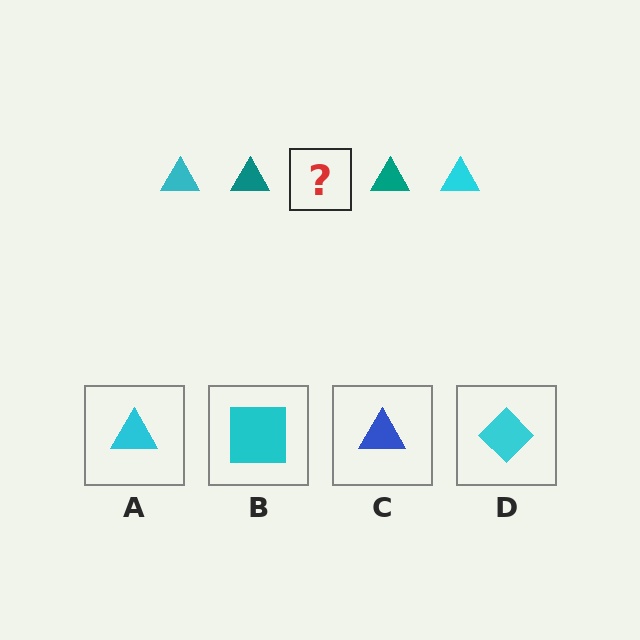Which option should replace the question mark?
Option A.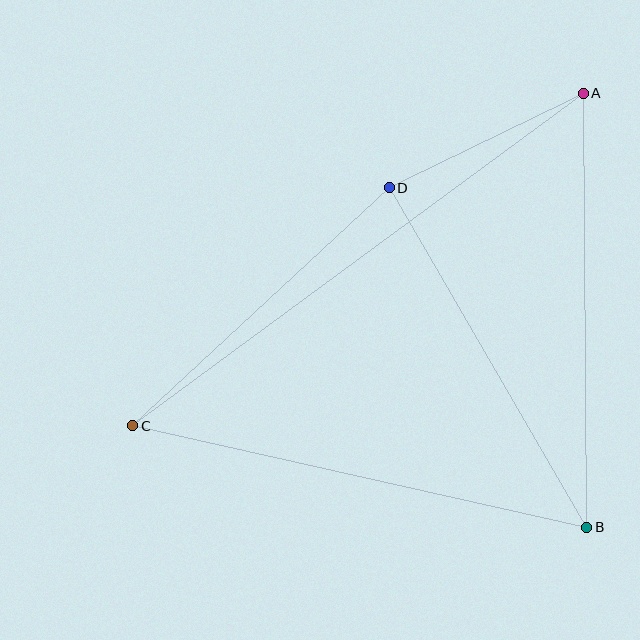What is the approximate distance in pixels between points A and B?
The distance between A and B is approximately 434 pixels.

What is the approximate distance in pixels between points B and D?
The distance between B and D is approximately 393 pixels.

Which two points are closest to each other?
Points A and D are closest to each other.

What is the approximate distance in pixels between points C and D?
The distance between C and D is approximately 350 pixels.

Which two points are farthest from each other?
Points A and C are farthest from each other.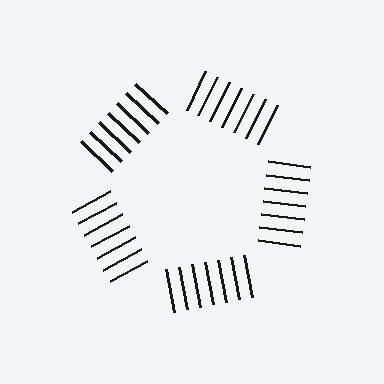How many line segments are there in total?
35 — 7 along each of the 5 edges.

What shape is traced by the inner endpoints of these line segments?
An illusory pentagon — the line segments terminate on its edges but no continuous stroke is drawn.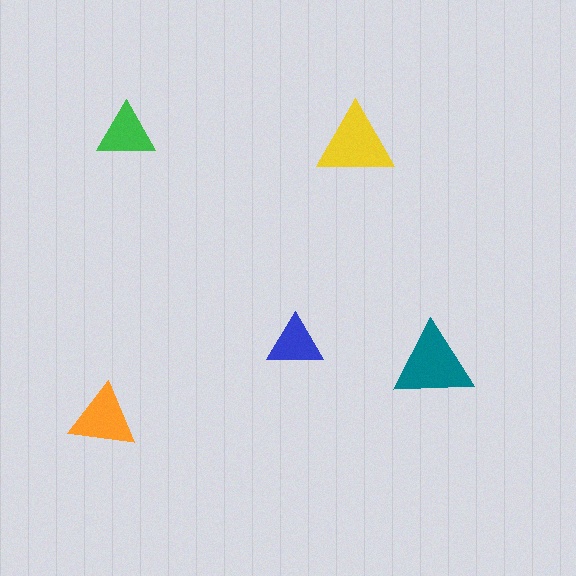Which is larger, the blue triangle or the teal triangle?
The teal one.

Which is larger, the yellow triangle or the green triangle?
The yellow one.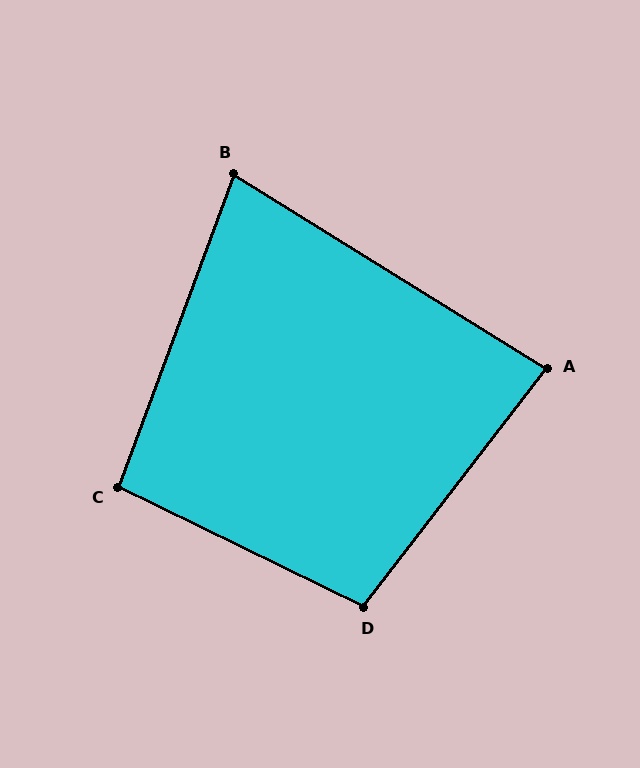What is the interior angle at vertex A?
Approximately 84 degrees (acute).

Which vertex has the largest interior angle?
D, at approximately 102 degrees.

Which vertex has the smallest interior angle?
B, at approximately 78 degrees.